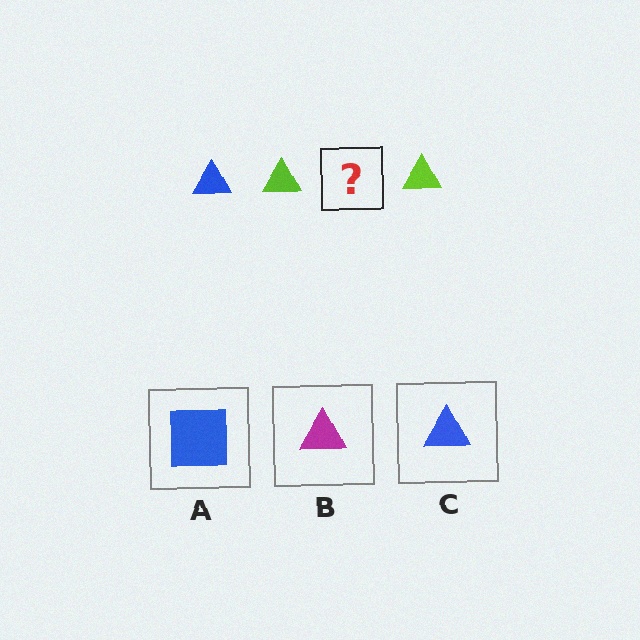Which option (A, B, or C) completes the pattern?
C.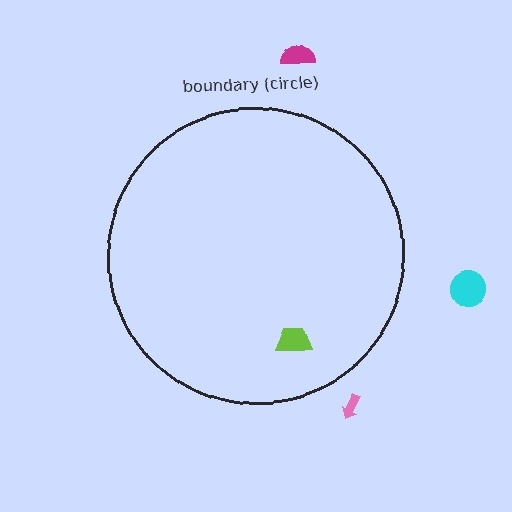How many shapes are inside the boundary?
1 inside, 3 outside.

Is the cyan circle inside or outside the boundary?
Outside.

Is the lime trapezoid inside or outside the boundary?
Inside.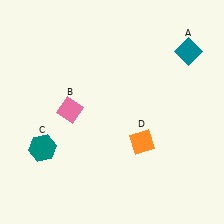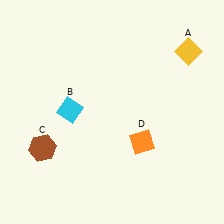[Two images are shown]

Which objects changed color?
A changed from teal to yellow. B changed from pink to cyan. C changed from teal to brown.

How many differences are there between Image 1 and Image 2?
There are 3 differences between the two images.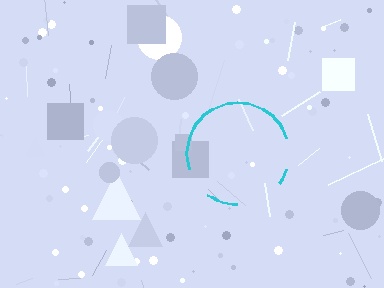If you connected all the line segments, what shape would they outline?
They would outline a circle.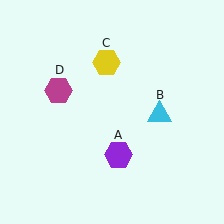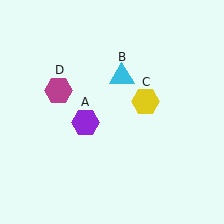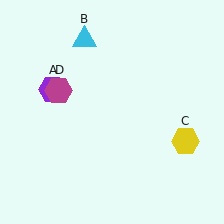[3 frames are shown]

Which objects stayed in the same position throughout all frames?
Magenta hexagon (object D) remained stationary.